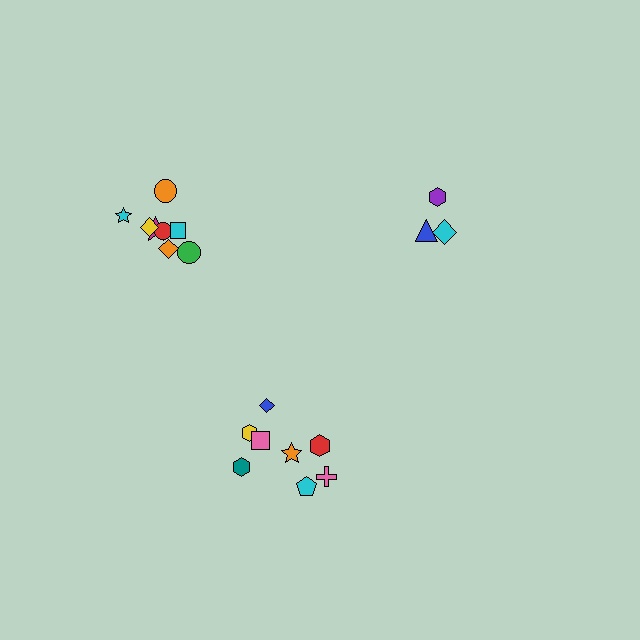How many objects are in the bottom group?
There are 8 objects.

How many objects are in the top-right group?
There are 3 objects.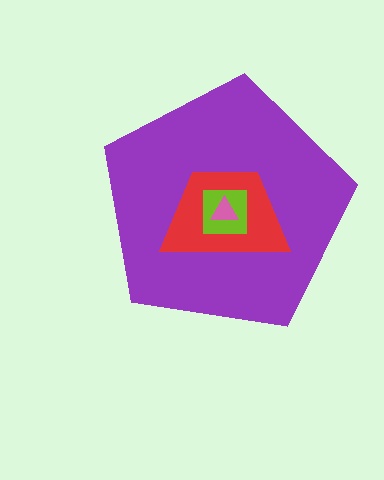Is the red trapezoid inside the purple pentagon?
Yes.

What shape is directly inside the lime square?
The pink triangle.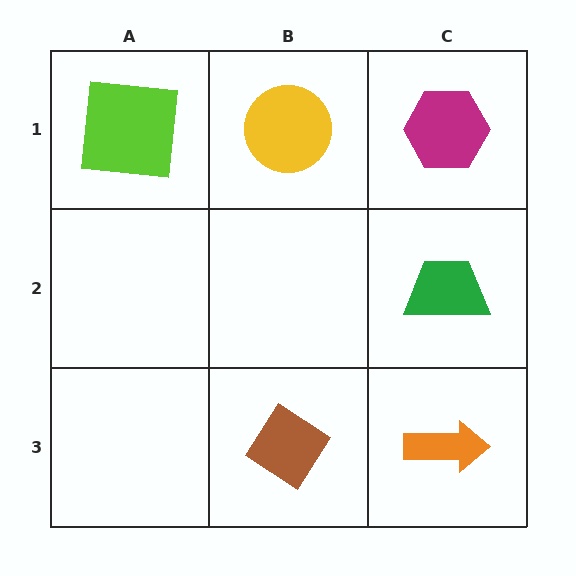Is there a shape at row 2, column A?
No, that cell is empty.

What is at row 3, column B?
A brown diamond.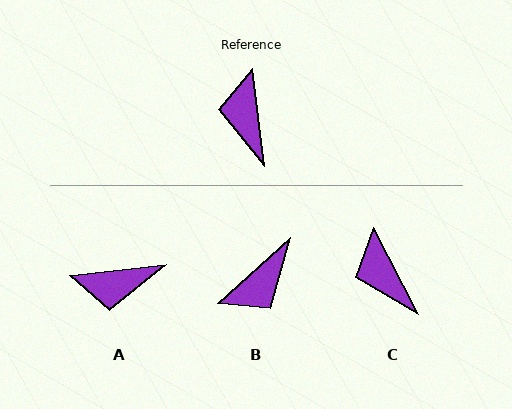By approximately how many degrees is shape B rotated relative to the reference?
Approximately 126 degrees counter-clockwise.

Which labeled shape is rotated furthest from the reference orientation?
B, about 126 degrees away.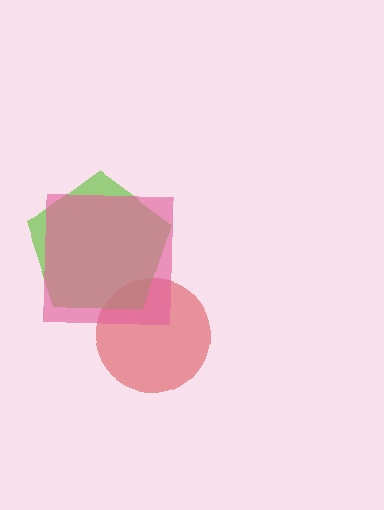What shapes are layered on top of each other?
The layered shapes are: a red circle, a lime pentagon, a pink square.